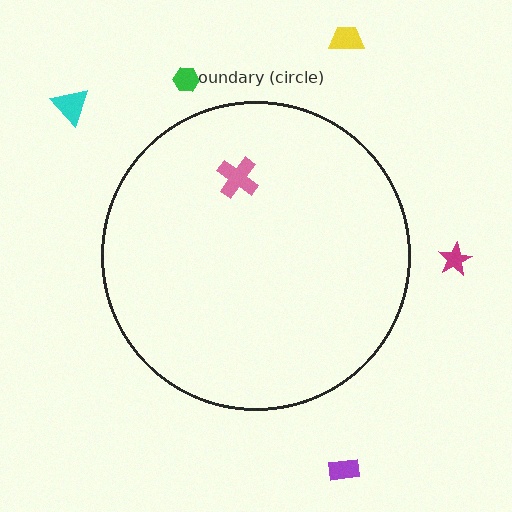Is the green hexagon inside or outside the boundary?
Outside.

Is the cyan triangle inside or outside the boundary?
Outside.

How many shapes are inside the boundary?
1 inside, 5 outside.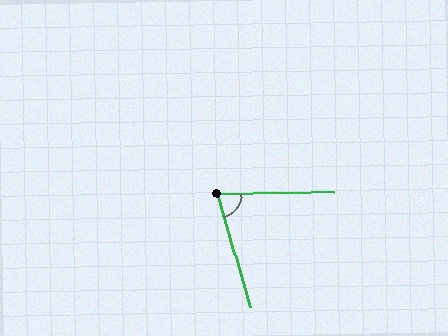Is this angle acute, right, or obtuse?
It is acute.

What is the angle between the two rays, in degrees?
Approximately 74 degrees.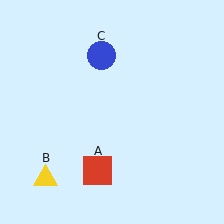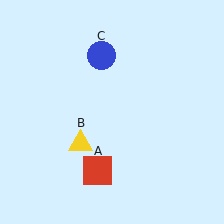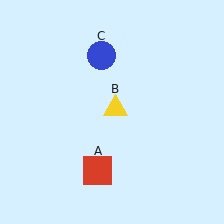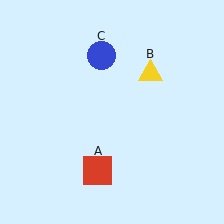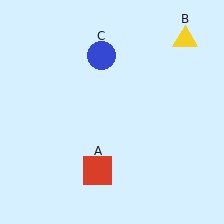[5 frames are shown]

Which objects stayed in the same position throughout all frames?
Red square (object A) and blue circle (object C) remained stationary.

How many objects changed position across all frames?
1 object changed position: yellow triangle (object B).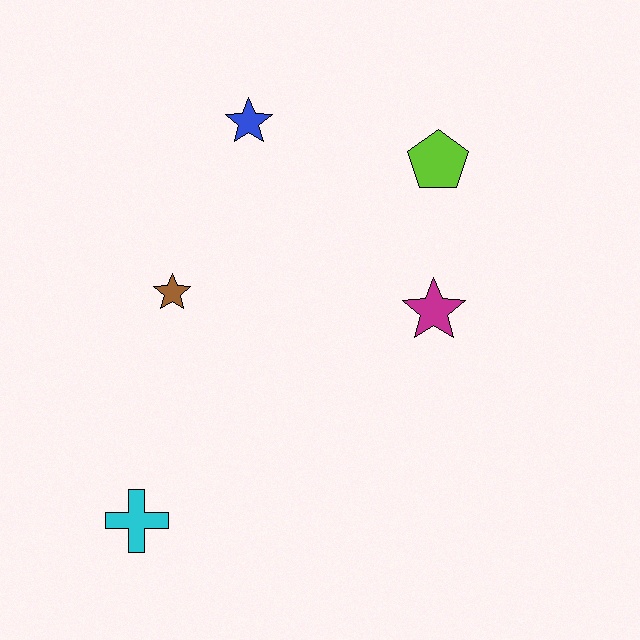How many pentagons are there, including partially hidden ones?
There is 1 pentagon.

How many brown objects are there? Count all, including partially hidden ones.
There is 1 brown object.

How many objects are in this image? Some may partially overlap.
There are 5 objects.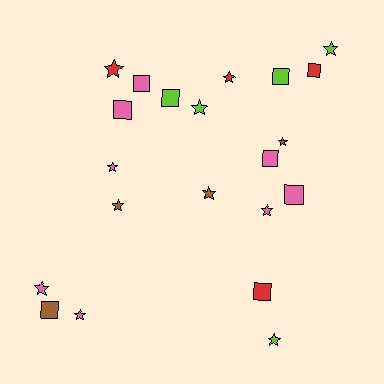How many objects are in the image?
There are 21 objects.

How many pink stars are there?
There are 4 pink stars.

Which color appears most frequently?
Pink, with 8 objects.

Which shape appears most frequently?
Star, with 12 objects.